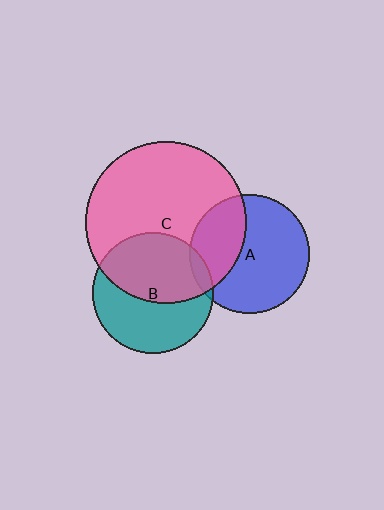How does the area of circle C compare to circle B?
Approximately 1.8 times.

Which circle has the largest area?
Circle C (pink).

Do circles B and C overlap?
Yes.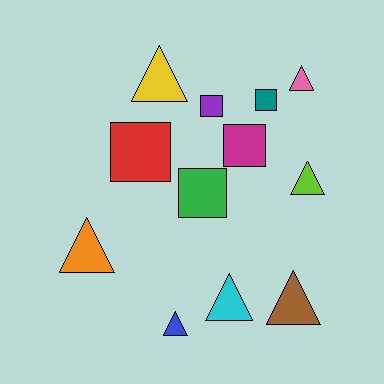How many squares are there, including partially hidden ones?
There are 5 squares.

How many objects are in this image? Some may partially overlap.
There are 12 objects.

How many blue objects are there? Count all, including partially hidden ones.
There is 1 blue object.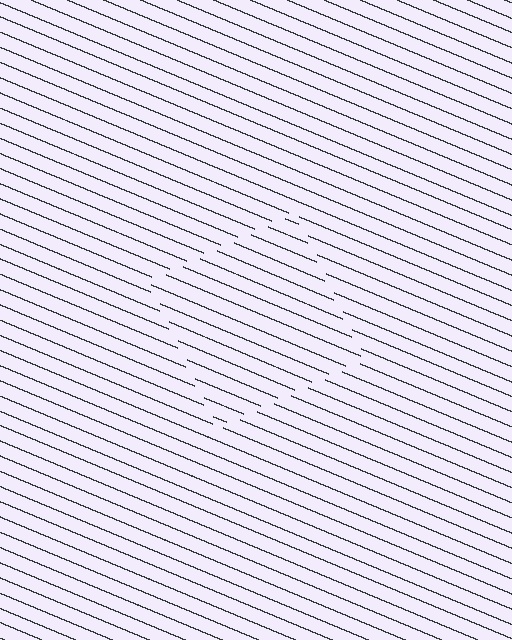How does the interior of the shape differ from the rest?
The interior of the shape contains the same grating, shifted by half a period — the contour is defined by the phase discontinuity where line-ends from the inner and outer gratings abut.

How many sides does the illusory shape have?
4 sides — the line-ends trace a square.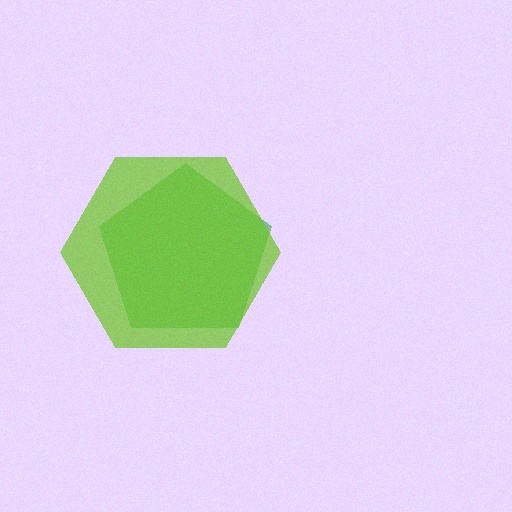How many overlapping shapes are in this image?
There are 2 overlapping shapes in the image.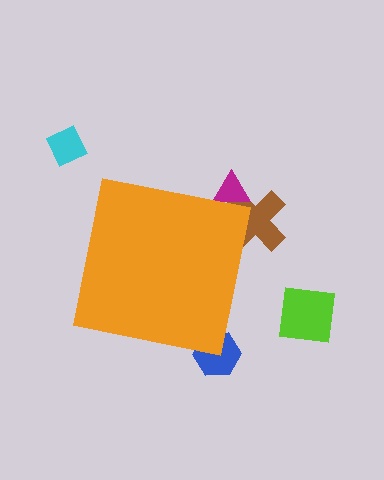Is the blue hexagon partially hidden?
Yes, the blue hexagon is partially hidden behind the orange square.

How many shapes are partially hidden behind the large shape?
3 shapes are partially hidden.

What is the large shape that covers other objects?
An orange square.